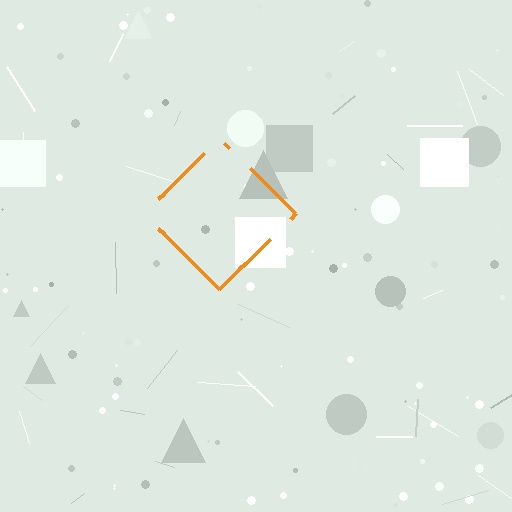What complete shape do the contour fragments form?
The contour fragments form a diamond.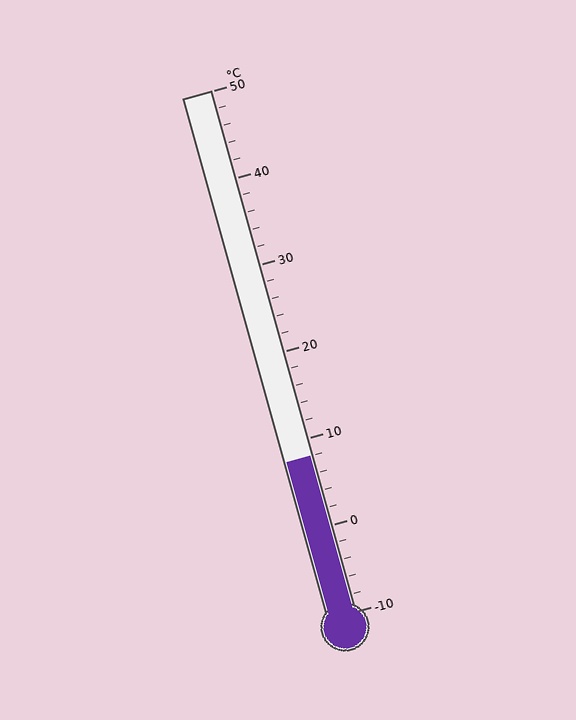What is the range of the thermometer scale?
The thermometer scale ranges from -10°C to 50°C.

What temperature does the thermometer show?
The thermometer shows approximately 8°C.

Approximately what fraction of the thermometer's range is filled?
The thermometer is filled to approximately 30% of its range.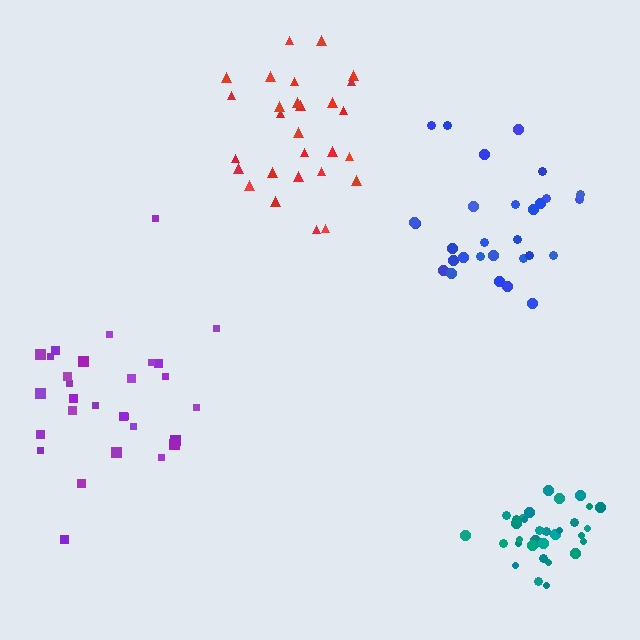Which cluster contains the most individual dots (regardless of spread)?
Teal (33).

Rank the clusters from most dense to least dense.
teal, red, blue, purple.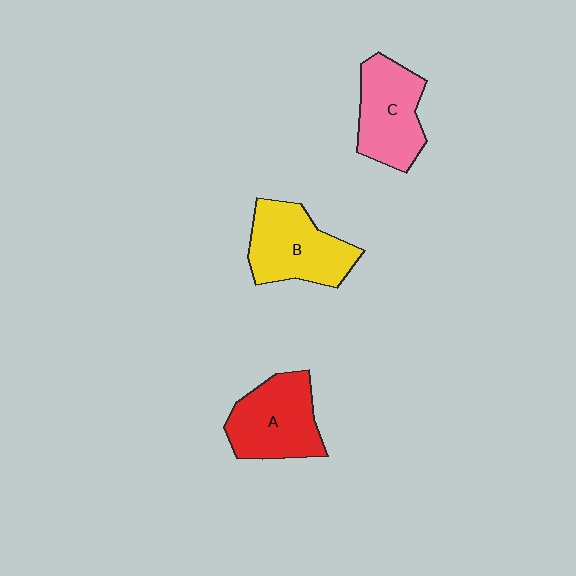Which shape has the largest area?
Shape B (yellow).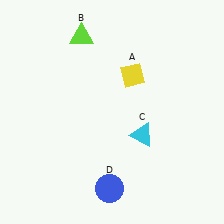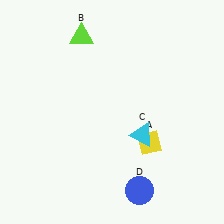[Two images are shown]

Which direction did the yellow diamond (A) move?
The yellow diamond (A) moved down.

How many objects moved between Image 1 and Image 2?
2 objects moved between the two images.